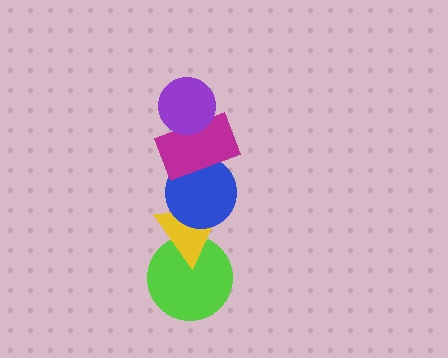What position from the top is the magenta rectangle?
The magenta rectangle is 2nd from the top.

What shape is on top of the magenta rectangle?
The purple circle is on top of the magenta rectangle.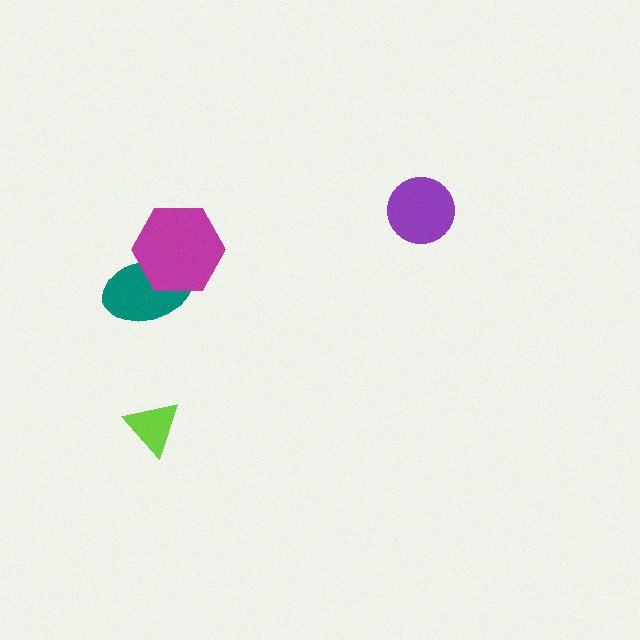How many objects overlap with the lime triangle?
0 objects overlap with the lime triangle.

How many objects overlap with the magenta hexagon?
1 object overlaps with the magenta hexagon.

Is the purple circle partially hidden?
No, no other shape covers it.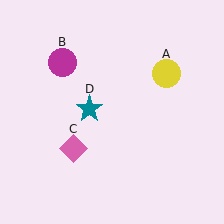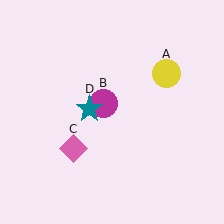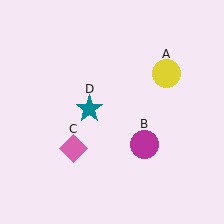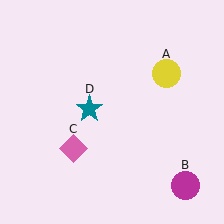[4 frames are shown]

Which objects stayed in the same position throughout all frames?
Yellow circle (object A) and pink diamond (object C) and teal star (object D) remained stationary.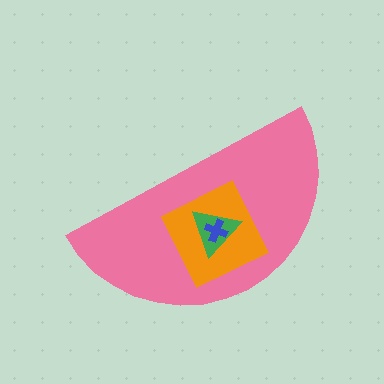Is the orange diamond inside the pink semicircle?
Yes.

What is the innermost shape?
The blue cross.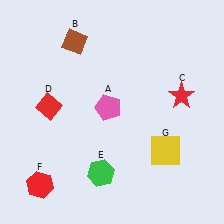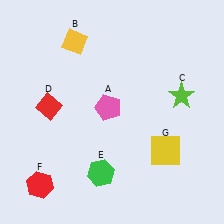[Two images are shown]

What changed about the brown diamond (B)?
In Image 1, B is brown. In Image 2, it changed to yellow.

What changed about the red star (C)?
In Image 1, C is red. In Image 2, it changed to lime.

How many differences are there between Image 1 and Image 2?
There are 2 differences between the two images.